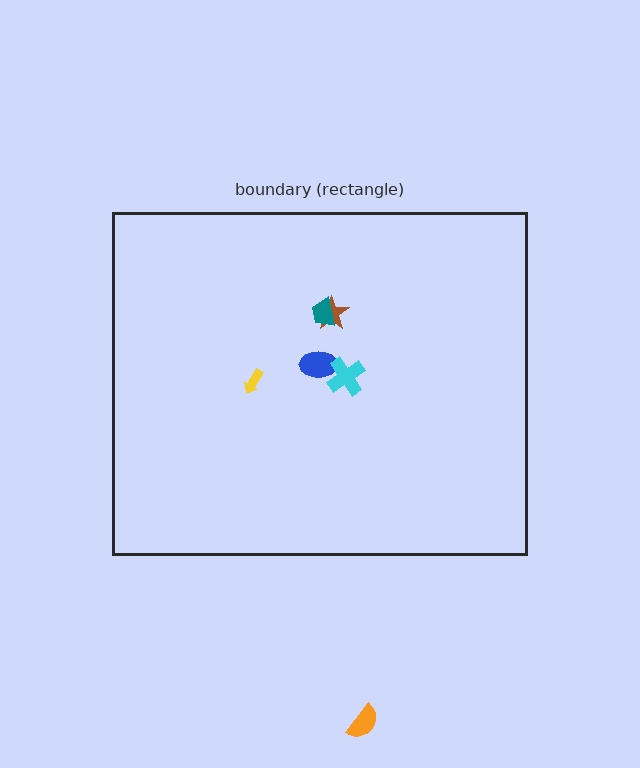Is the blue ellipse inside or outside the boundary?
Inside.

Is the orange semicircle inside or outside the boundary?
Outside.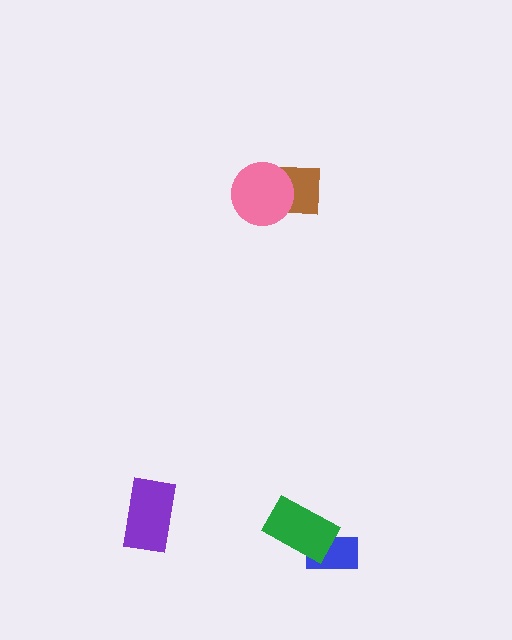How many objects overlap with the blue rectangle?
1 object overlaps with the blue rectangle.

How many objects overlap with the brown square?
1 object overlaps with the brown square.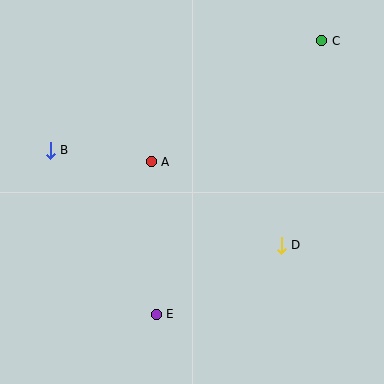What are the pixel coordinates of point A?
Point A is at (151, 162).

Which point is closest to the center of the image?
Point A at (151, 162) is closest to the center.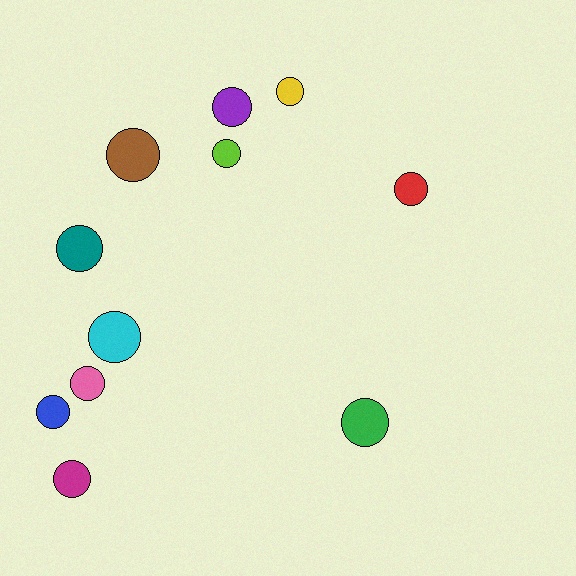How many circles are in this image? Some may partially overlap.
There are 11 circles.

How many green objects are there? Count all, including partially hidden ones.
There is 1 green object.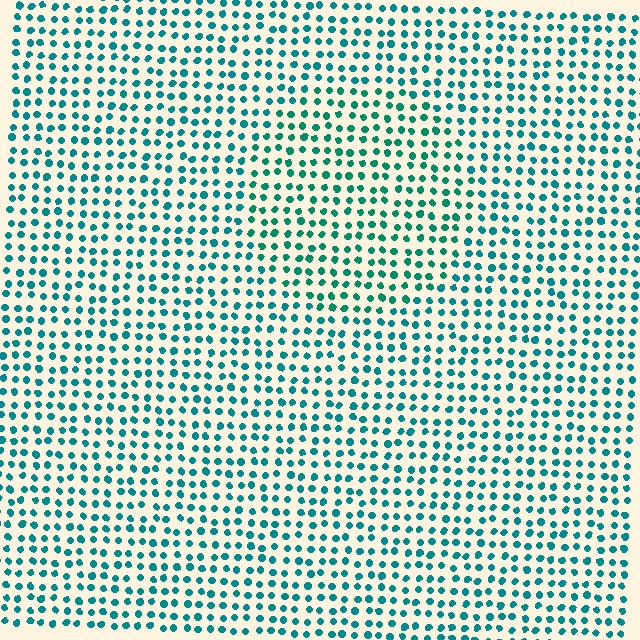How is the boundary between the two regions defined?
The boundary is defined purely by a slight shift in hue (about 17 degrees). Spacing, size, and orientation are identical on both sides.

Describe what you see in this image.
The image is filled with small teal elements in a uniform arrangement. A circle-shaped region is visible where the elements are tinted to a slightly different hue, forming a subtle color boundary.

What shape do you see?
I see a circle.